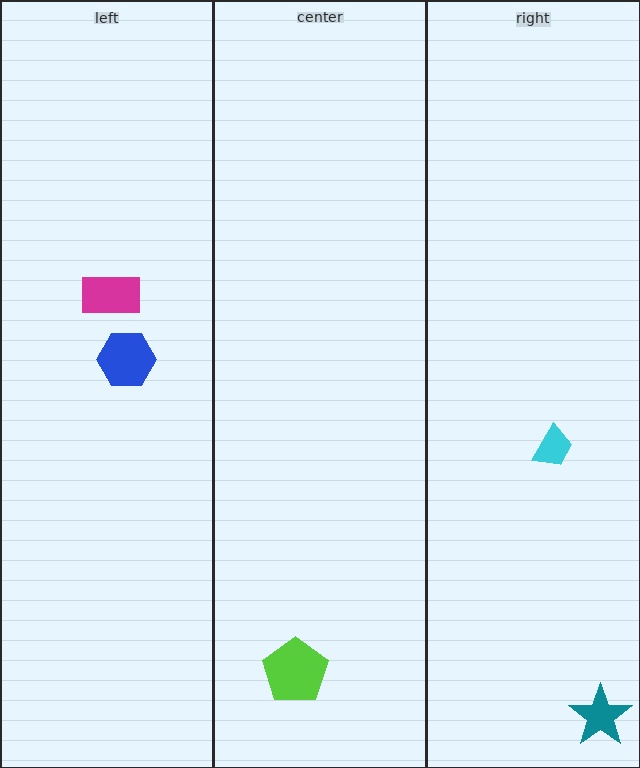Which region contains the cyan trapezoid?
The right region.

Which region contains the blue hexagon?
The left region.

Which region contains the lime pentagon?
The center region.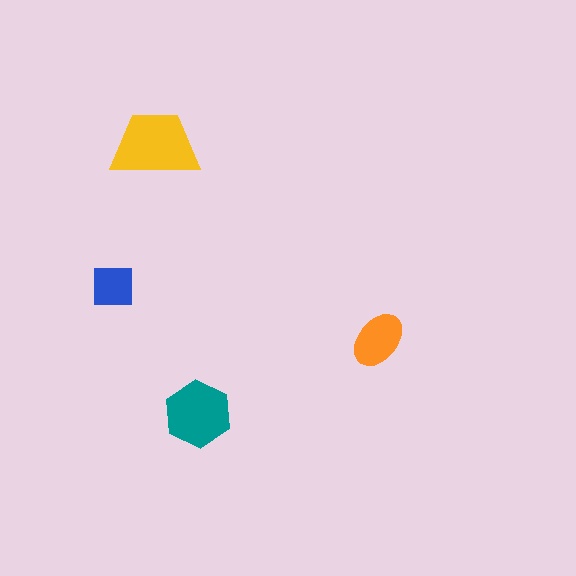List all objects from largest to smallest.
The yellow trapezoid, the teal hexagon, the orange ellipse, the blue square.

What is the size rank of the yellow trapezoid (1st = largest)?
1st.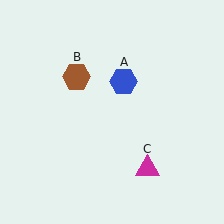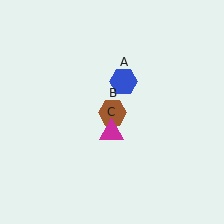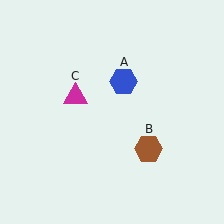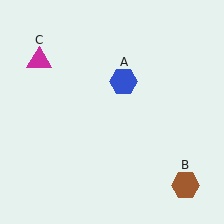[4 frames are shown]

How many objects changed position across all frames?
2 objects changed position: brown hexagon (object B), magenta triangle (object C).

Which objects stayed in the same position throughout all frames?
Blue hexagon (object A) remained stationary.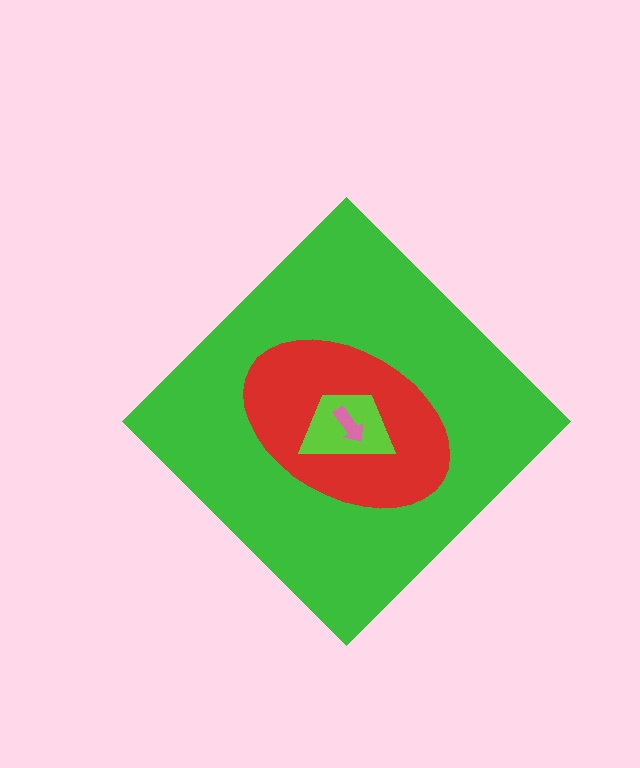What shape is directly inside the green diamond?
The red ellipse.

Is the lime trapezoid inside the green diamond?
Yes.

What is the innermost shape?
The pink arrow.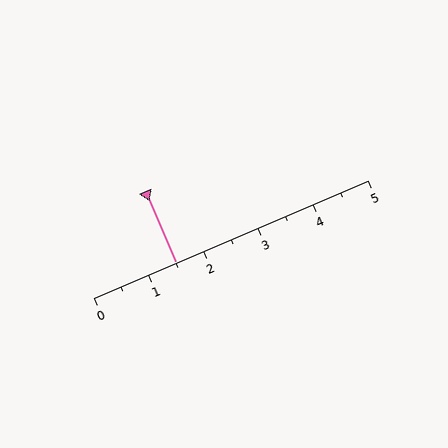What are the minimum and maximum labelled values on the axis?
The axis runs from 0 to 5.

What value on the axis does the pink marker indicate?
The marker indicates approximately 1.5.